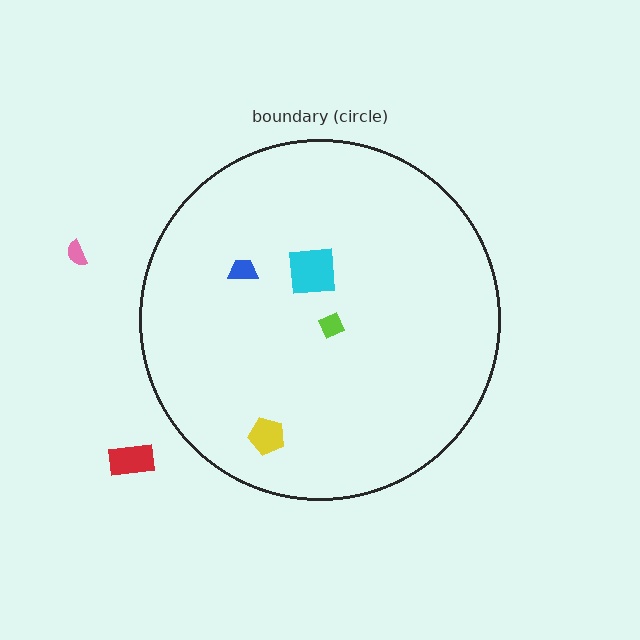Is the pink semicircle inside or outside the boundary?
Outside.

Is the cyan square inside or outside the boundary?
Inside.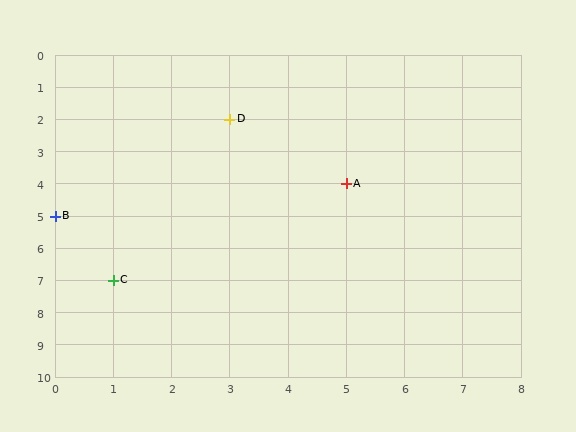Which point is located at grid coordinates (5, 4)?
Point A is at (5, 4).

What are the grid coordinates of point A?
Point A is at grid coordinates (5, 4).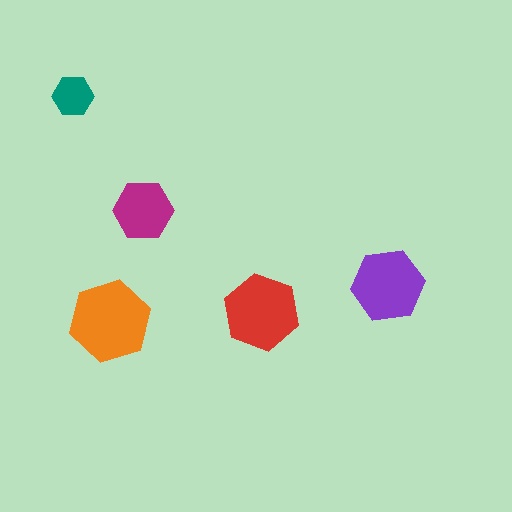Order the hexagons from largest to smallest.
the orange one, the red one, the purple one, the magenta one, the teal one.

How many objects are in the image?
There are 5 objects in the image.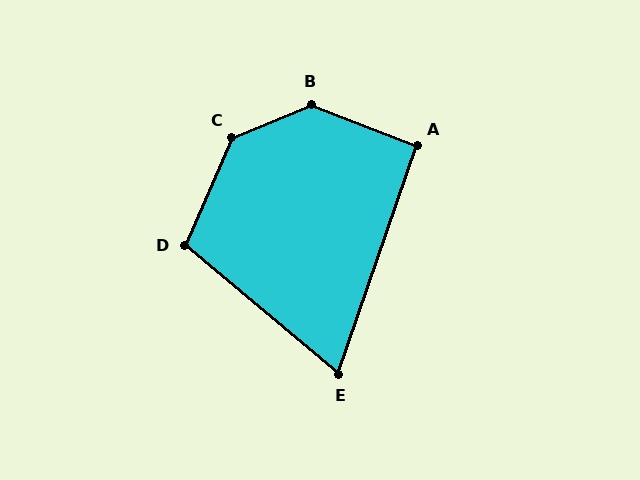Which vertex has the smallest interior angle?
E, at approximately 69 degrees.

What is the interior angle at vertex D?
Approximately 107 degrees (obtuse).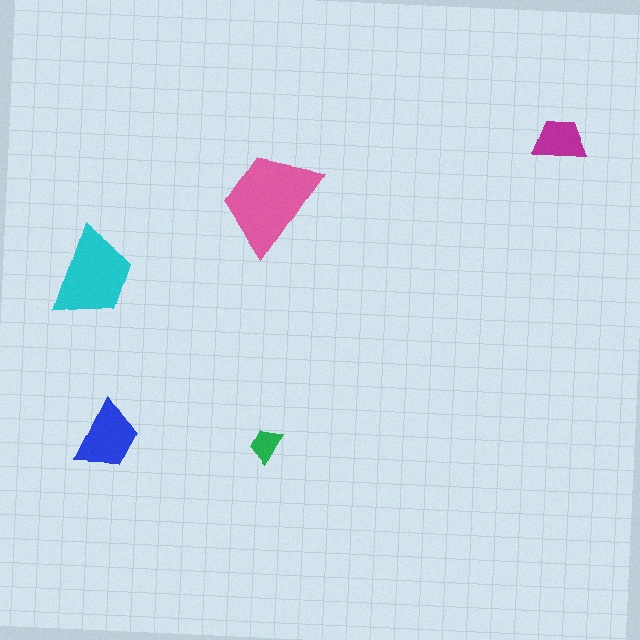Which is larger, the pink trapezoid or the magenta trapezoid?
The pink one.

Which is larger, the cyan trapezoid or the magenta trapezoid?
The cyan one.